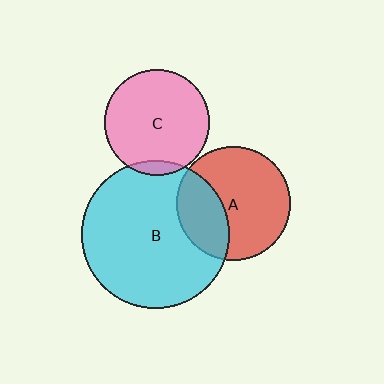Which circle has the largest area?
Circle B (cyan).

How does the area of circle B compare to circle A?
Approximately 1.7 times.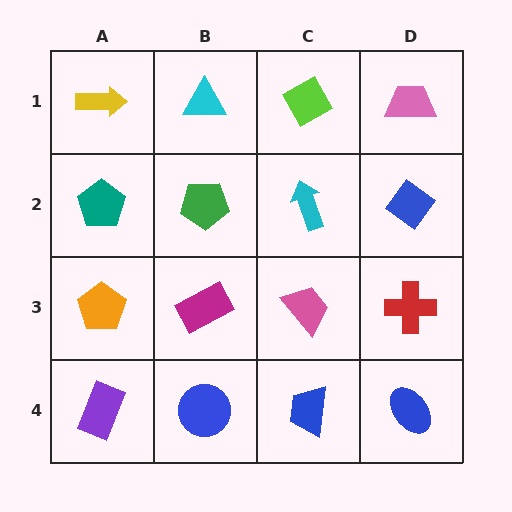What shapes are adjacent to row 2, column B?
A cyan triangle (row 1, column B), a magenta rectangle (row 3, column B), a teal pentagon (row 2, column A), a cyan arrow (row 2, column C).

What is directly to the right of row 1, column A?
A cyan triangle.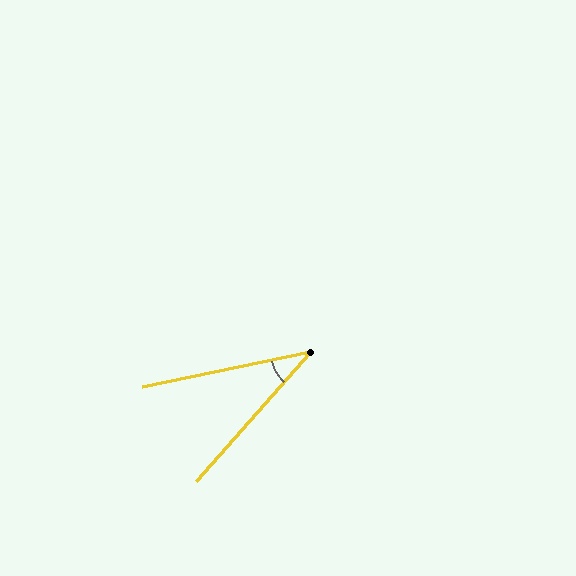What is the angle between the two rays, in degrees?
Approximately 37 degrees.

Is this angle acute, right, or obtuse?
It is acute.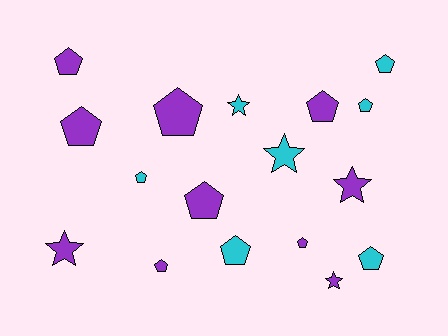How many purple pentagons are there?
There are 7 purple pentagons.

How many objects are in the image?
There are 17 objects.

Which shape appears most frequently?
Pentagon, with 12 objects.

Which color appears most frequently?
Purple, with 10 objects.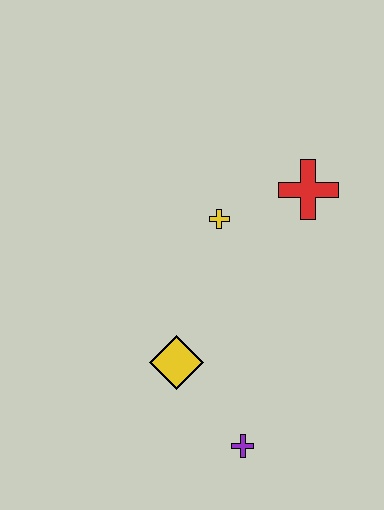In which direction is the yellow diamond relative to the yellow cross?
The yellow diamond is below the yellow cross.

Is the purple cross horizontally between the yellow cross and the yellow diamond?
No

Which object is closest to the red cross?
The yellow cross is closest to the red cross.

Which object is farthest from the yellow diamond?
The red cross is farthest from the yellow diamond.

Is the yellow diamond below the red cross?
Yes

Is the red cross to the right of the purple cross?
Yes